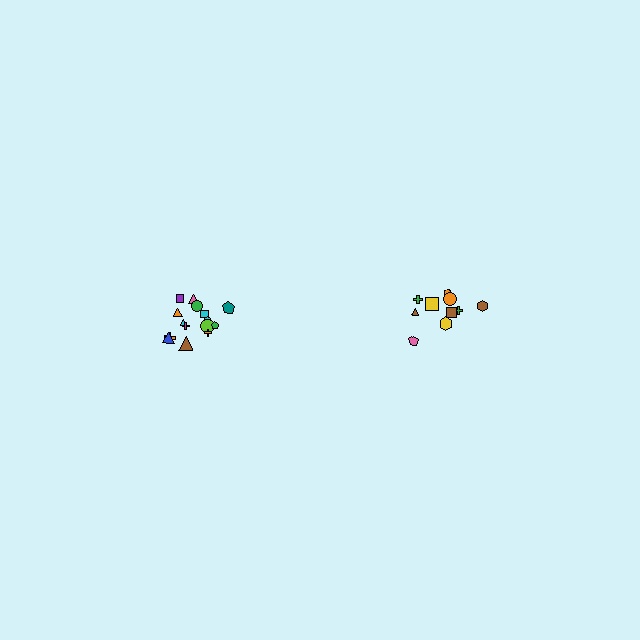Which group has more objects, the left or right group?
The left group.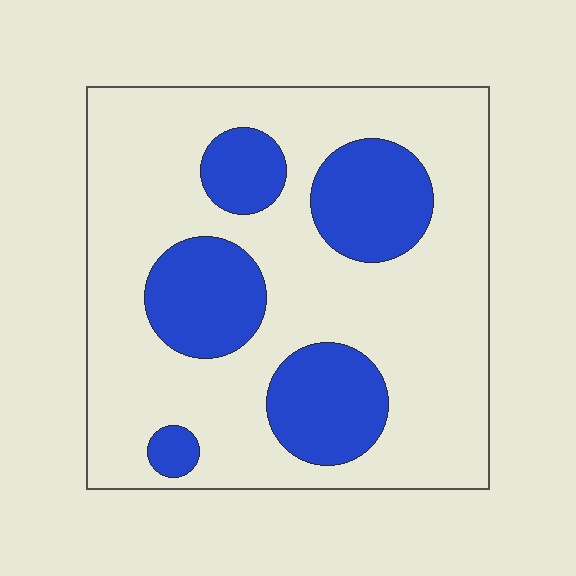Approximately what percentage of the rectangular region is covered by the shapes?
Approximately 25%.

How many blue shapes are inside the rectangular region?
5.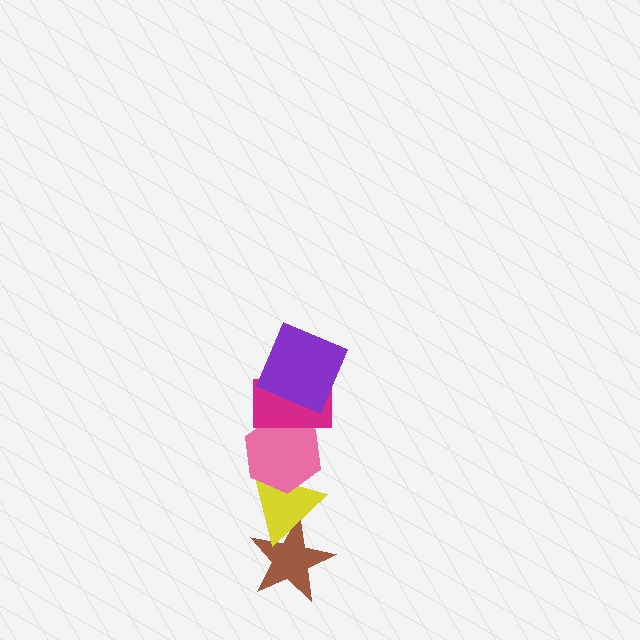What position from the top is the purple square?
The purple square is 1st from the top.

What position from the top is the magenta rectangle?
The magenta rectangle is 2nd from the top.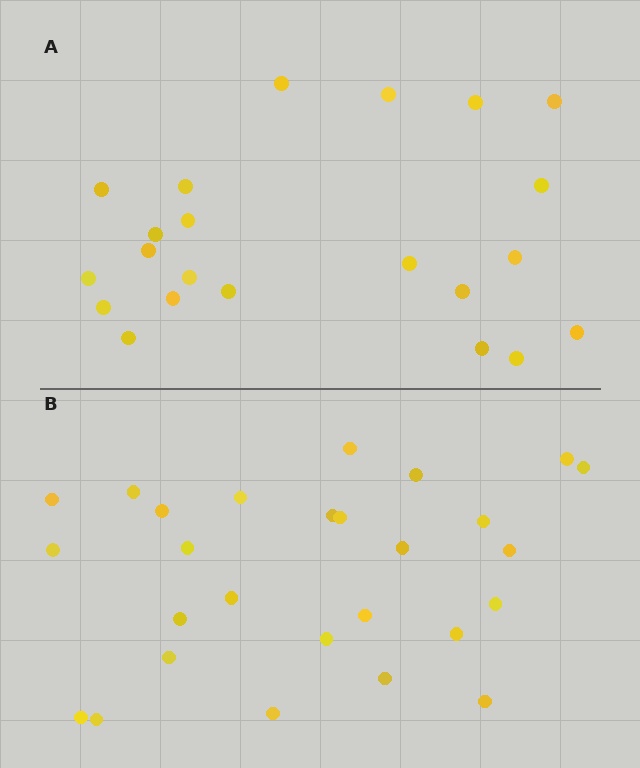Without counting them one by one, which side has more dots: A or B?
Region B (the bottom region) has more dots.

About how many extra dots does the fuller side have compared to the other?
Region B has about 5 more dots than region A.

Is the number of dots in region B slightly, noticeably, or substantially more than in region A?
Region B has only slightly more — the two regions are fairly close. The ratio is roughly 1.2 to 1.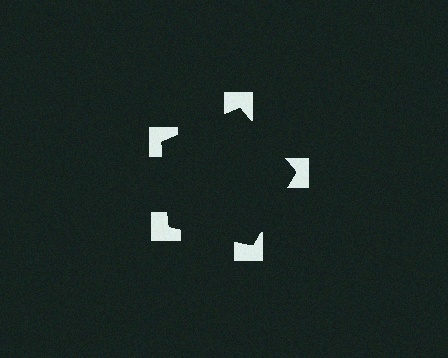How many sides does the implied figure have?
5 sides.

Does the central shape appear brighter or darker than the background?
It typically appears slightly darker than the background, even though no actual brightness change is drawn.